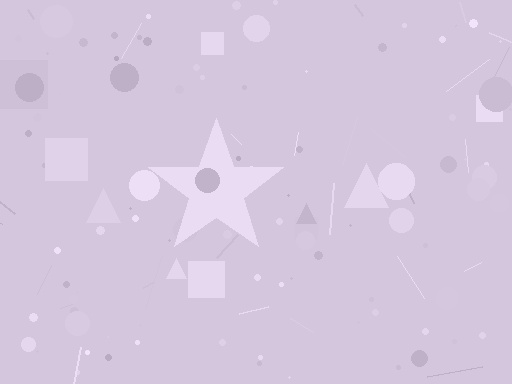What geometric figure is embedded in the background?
A star is embedded in the background.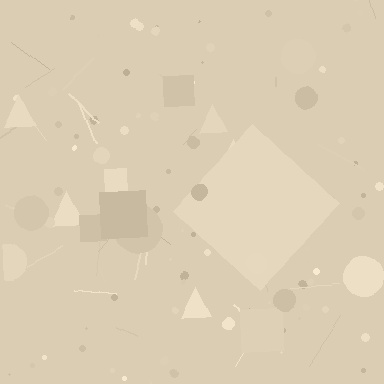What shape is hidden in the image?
A diamond is hidden in the image.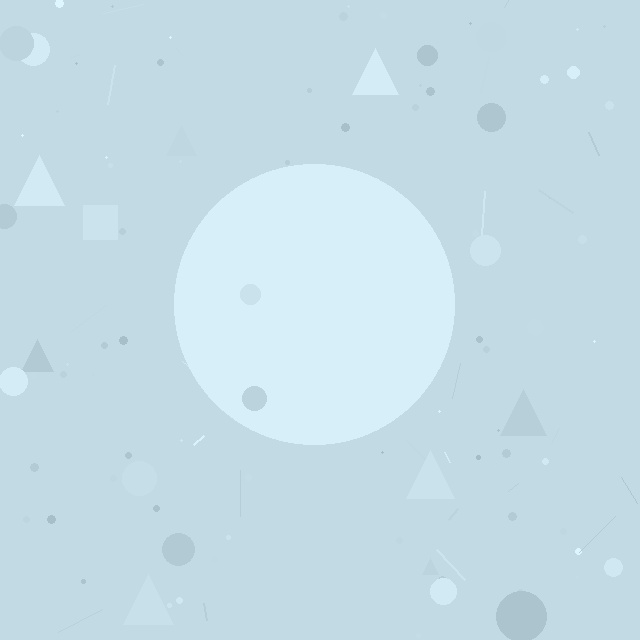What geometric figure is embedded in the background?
A circle is embedded in the background.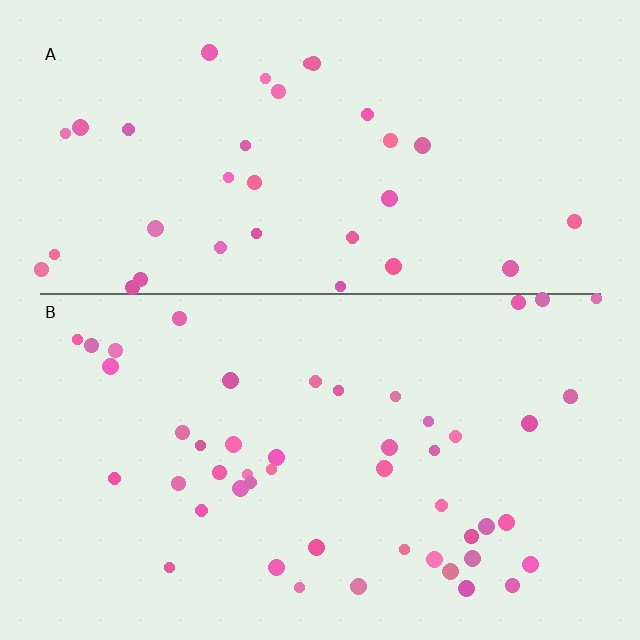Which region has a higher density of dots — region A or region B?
B (the bottom).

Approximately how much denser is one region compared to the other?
Approximately 1.4× — region B over region A.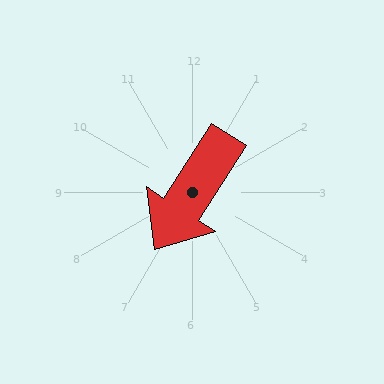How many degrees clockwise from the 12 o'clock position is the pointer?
Approximately 213 degrees.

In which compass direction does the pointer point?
Southwest.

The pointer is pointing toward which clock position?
Roughly 7 o'clock.